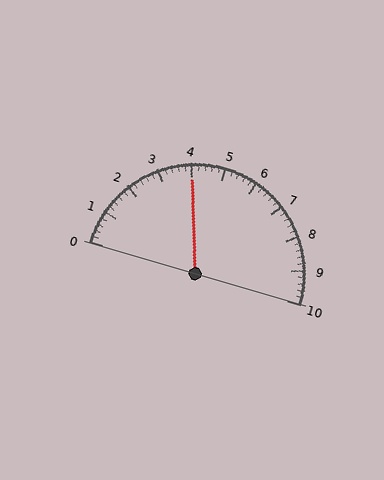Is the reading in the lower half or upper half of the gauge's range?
The reading is in the lower half of the range (0 to 10).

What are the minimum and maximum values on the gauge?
The gauge ranges from 0 to 10.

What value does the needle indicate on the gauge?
The needle indicates approximately 4.0.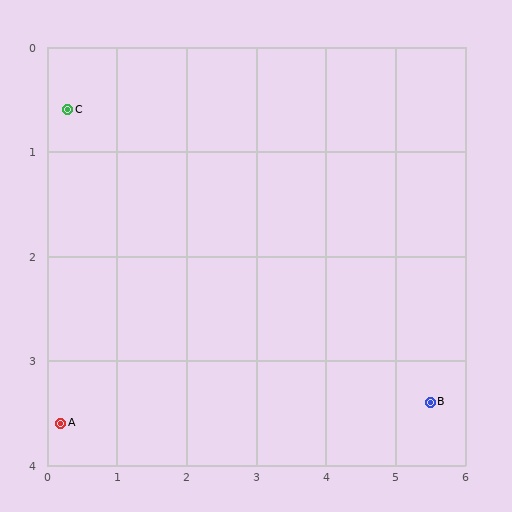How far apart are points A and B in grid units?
Points A and B are about 5.3 grid units apart.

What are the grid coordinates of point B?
Point B is at approximately (5.5, 3.4).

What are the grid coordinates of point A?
Point A is at approximately (0.2, 3.6).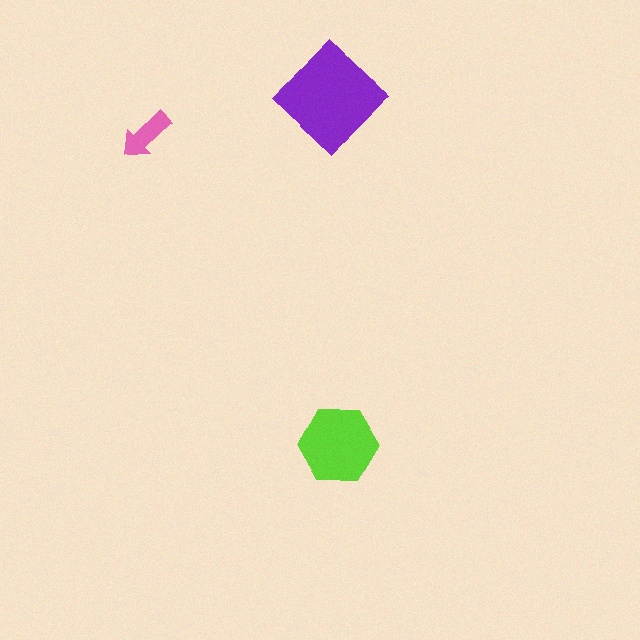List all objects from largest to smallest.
The purple diamond, the lime hexagon, the pink arrow.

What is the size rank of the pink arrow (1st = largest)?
3rd.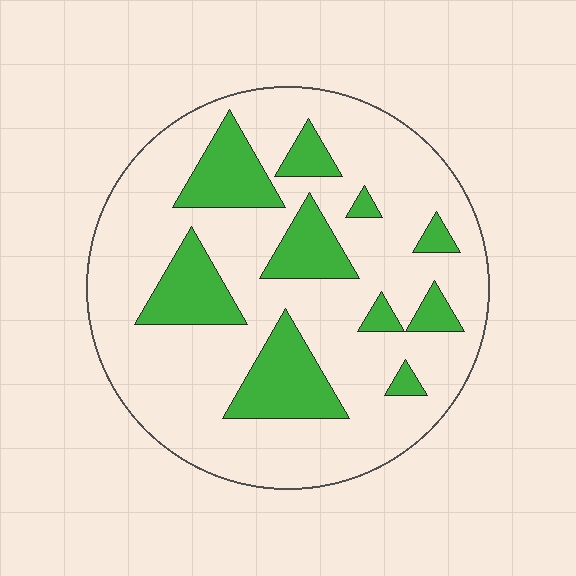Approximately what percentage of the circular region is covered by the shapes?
Approximately 25%.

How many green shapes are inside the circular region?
10.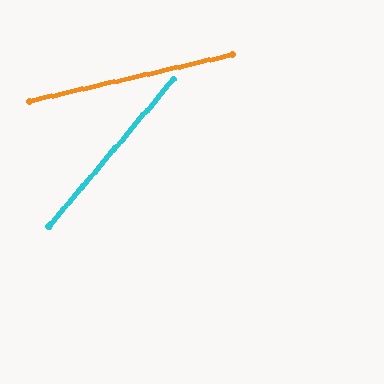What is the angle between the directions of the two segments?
Approximately 37 degrees.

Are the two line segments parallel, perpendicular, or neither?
Neither parallel nor perpendicular — they differ by about 37°.